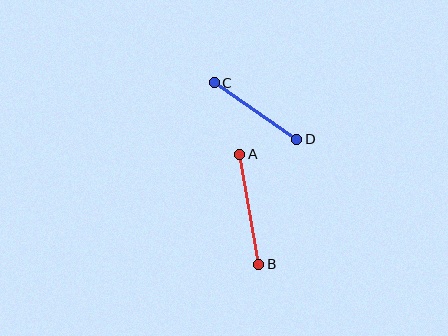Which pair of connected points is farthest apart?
Points A and B are farthest apart.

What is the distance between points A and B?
The distance is approximately 112 pixels.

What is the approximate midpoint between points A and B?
The midpoint is at approximately (249, 209) pixels.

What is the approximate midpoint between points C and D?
The midpoint is at approximately (255, 111) pixels.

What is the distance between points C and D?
The distance is approximately 100 pixels.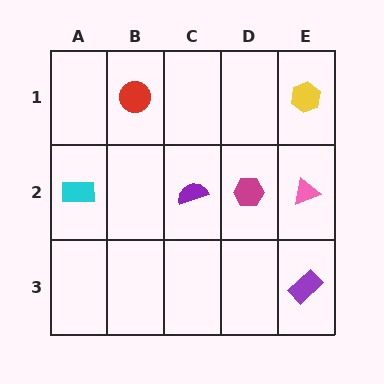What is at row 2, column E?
A pink triangle.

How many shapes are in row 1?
2 shapes.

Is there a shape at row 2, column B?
No, that cell is empty.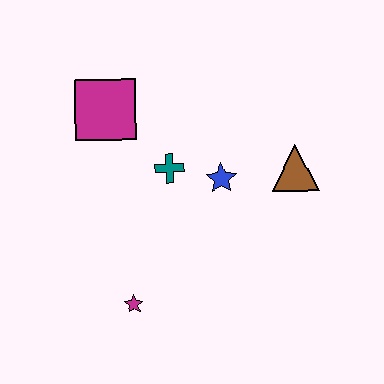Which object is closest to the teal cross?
The blue star is closest to the teal cross.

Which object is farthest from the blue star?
The magenta star is farthest from the blue star.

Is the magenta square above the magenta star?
Yes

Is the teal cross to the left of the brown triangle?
Yes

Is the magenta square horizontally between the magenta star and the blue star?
No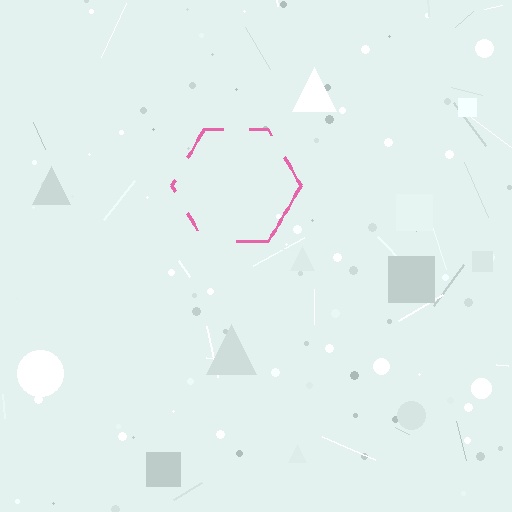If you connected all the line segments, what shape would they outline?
They would outline a hexagon.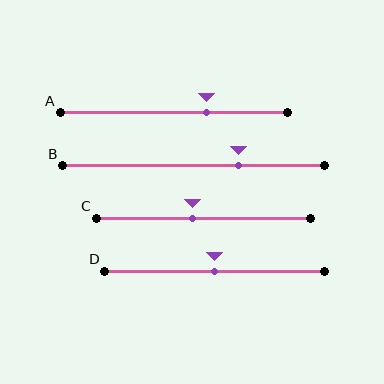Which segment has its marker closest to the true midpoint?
Segment D has its marker closest to the true midpoint.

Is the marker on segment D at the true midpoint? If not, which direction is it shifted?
Yes, the marker on segment D is at the true midpoint.